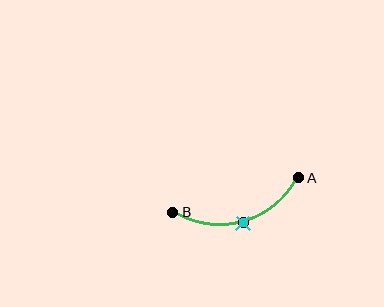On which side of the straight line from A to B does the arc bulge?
The arc bulges below the straight line connecting A and B.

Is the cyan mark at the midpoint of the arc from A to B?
Yes. The cyan mark lies on the arc at equal arc-length from both A and B — it is the arc midpoint.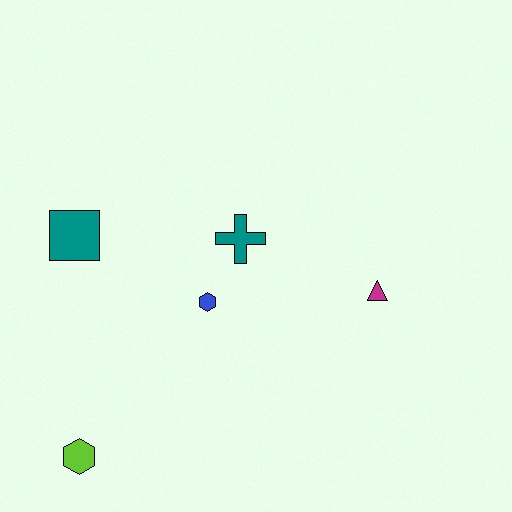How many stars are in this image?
There are no stars.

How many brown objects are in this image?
There are no brown objects.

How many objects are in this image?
There are 5 objects.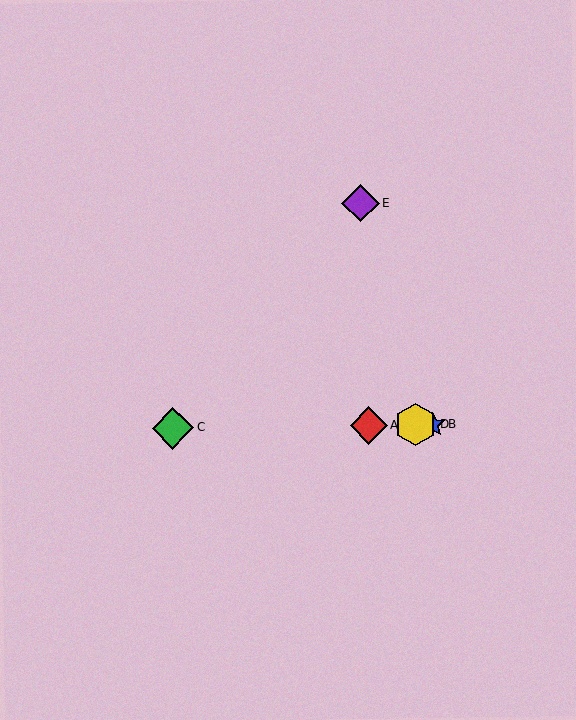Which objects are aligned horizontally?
Objects A, B, C, D are aligned horizontally.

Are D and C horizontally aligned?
Yes, both are at y≈425.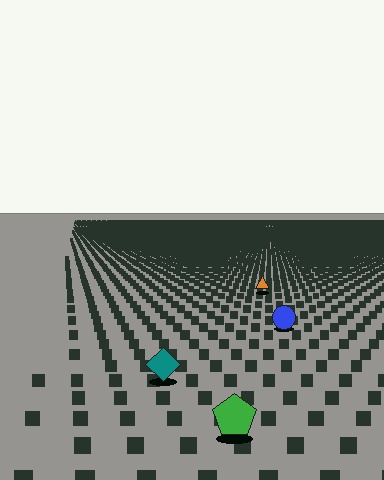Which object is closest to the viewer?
The green pentagon is closest. The texture marks near it are larger and more spread out.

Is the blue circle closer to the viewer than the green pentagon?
No. The green pentagon is closer — you can tell from the texture gradient: the ground texture is coarser near it.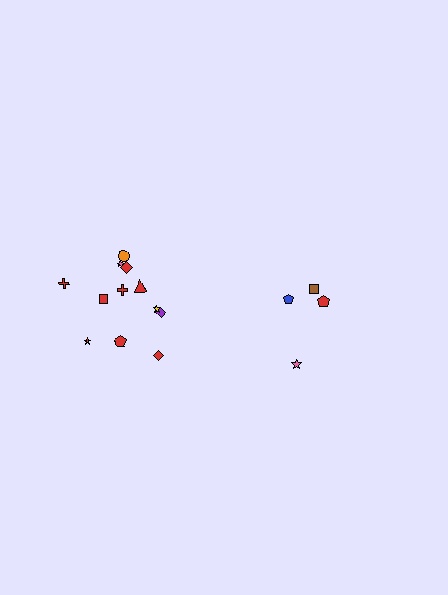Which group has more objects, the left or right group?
The left group.